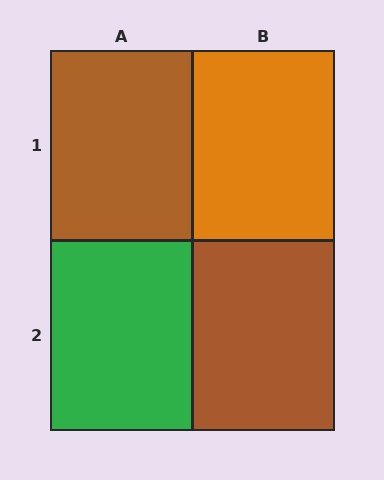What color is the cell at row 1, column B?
Orange.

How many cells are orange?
1 cell is orange.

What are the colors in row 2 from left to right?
Green, brown.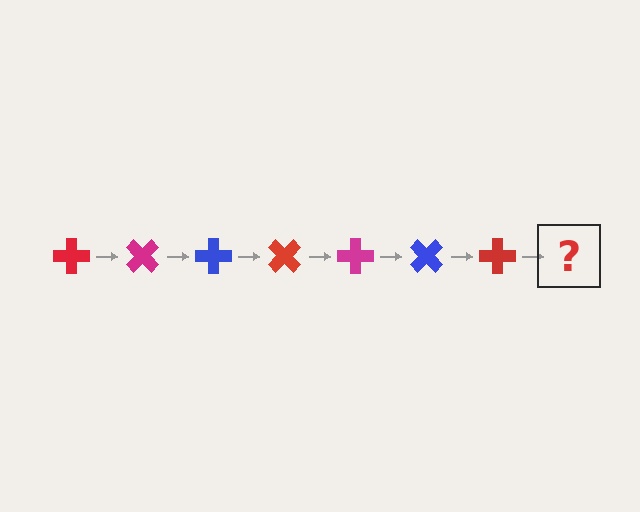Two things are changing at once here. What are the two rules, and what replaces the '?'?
The two rules are that it rotates 45 degrees each step and the color cycles through red, magenta, and blue. The '?' should be a magenta cross, rotated 315 degrees from the start.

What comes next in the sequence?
The next element should be a magenta cross, rotated 315 degrees from the start.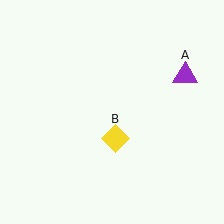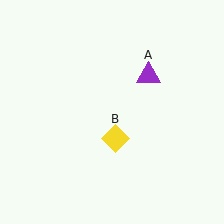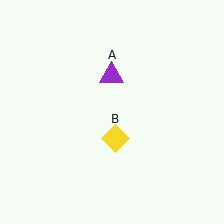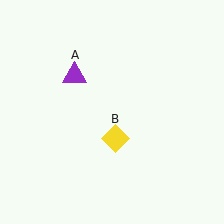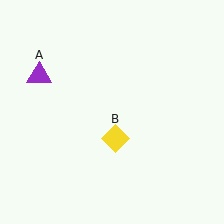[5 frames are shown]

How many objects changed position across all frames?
1 object changed position: purple triangle (object A).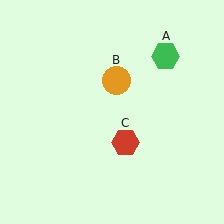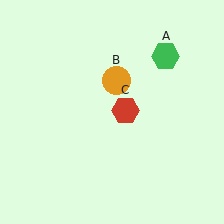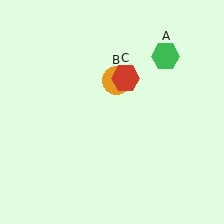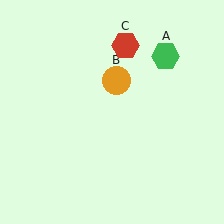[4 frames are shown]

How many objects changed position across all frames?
1 object changed position: red hexagon (object C).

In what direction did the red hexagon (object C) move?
The red hexagon (object C) moved up.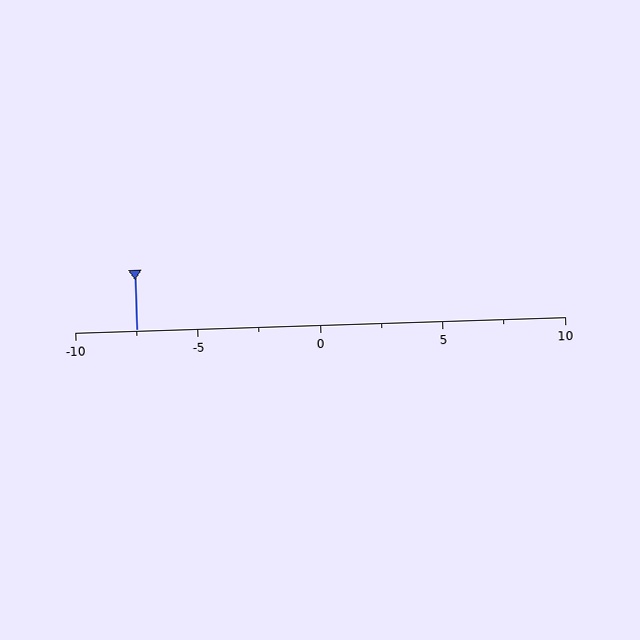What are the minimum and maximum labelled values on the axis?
The axis runs from -10 to 10.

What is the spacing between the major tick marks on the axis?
The major ticks are spaced 5 apart.